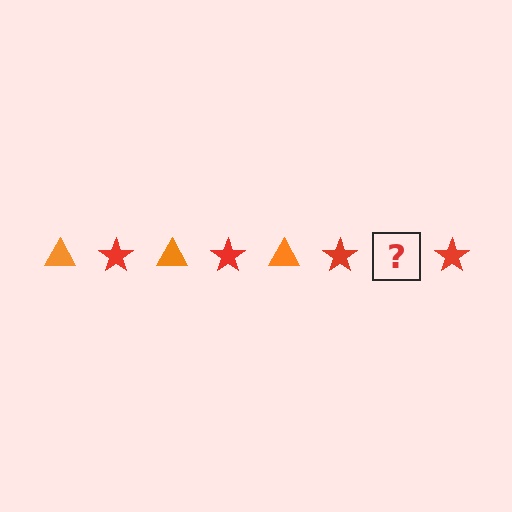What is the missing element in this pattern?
The missing element is an orange triangle.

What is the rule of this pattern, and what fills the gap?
The rule is that the pattern alternates between orange triangle and red star. The gap should be filled with an orange triangle.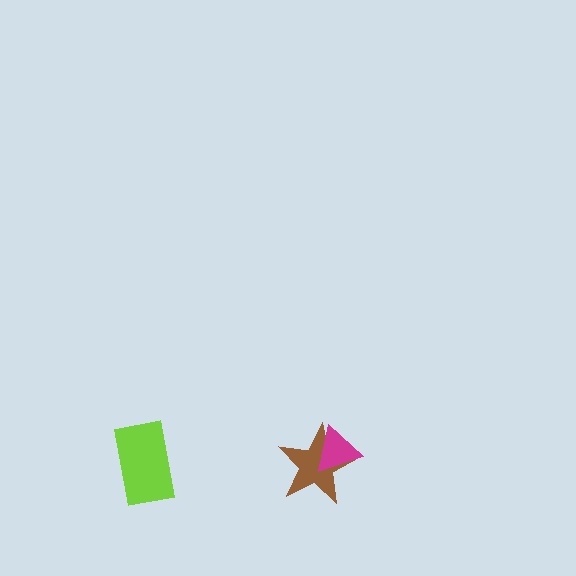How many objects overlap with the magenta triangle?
1 object overlaps with the magenta triangle.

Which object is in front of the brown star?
The magenta triangle is in front of the brown star.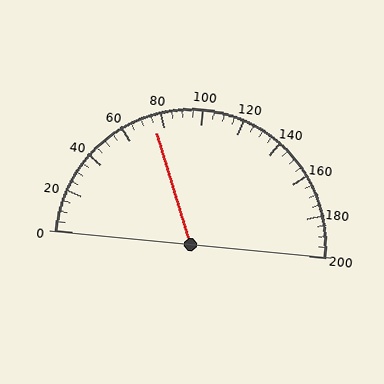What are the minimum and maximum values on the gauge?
The gauge ranges from 0 to 200.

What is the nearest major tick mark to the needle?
The nearest major tick mark is 80.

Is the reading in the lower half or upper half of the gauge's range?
The reading is in the lower half of the range (0 to 200).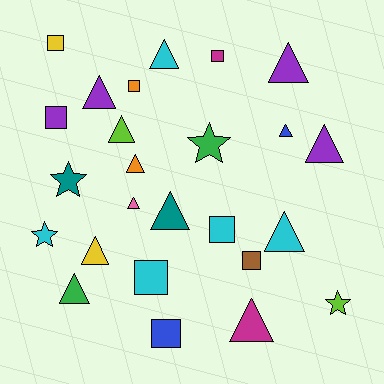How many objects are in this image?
There are 25 objects.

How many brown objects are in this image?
There is 1 brown object.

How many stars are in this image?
There are 4 stars.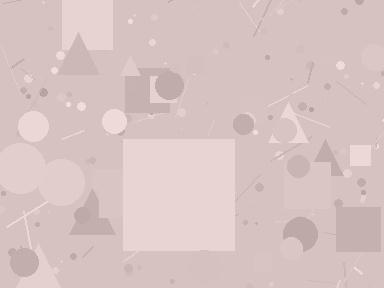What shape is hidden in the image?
A square is hidden in the image.